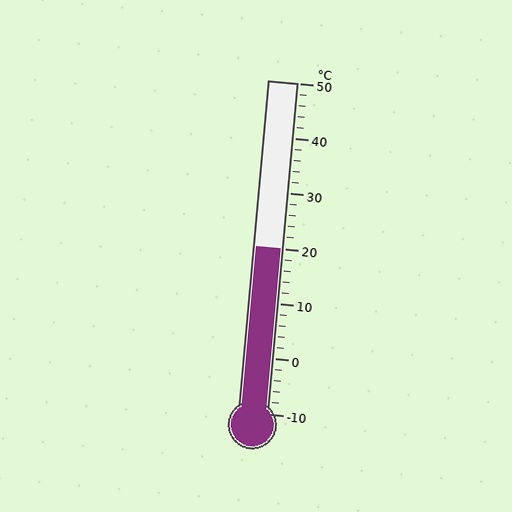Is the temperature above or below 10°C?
The temperature is above 10°C.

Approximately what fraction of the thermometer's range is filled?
The thermometer is filled to approximately 50% of its range.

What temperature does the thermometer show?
The thermometer shows approximately 20°C.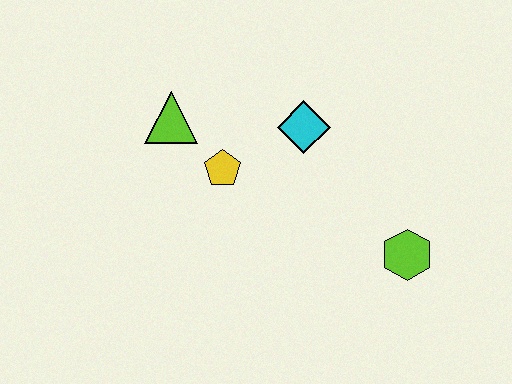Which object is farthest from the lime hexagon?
The lime triangle is farthest from the lime hexagon.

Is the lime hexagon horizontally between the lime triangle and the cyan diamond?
No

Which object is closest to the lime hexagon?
The cyan diamond is closest to the lime hexagon.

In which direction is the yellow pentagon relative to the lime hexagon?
The yellow pentagon is to the left of the lime hexagon.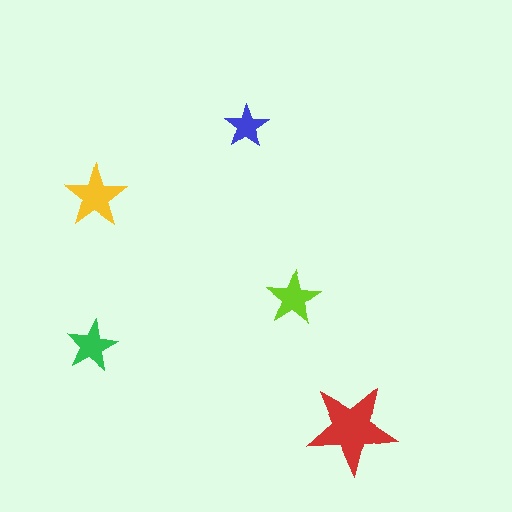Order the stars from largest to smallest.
the red one, the yellow one, the lime one, the green one, the blue one.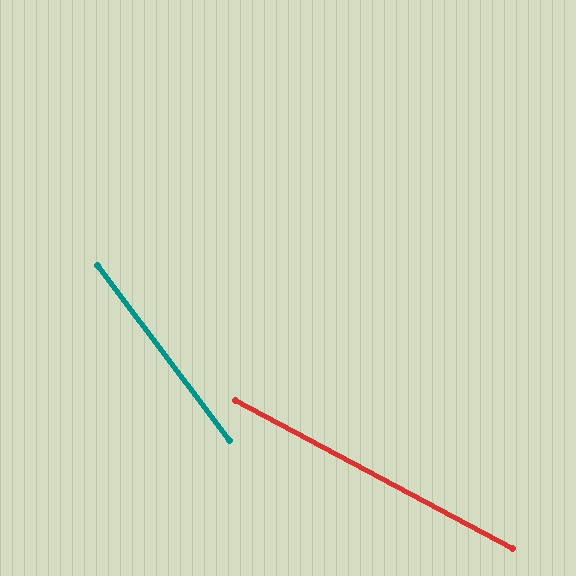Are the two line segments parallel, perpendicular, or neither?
Neither parallel nor perpendicular — they differ by about 25°.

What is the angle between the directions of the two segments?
Approximately 25 degrees.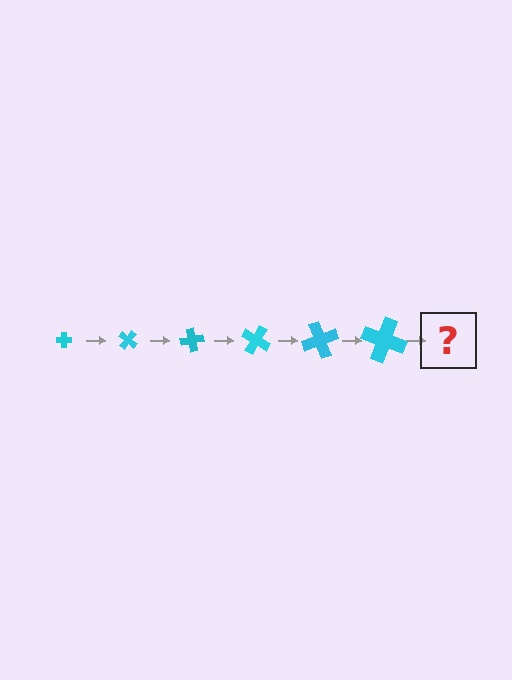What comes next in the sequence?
The next element should be a cross, larger than the previous one and rotated 240 degrees from the start.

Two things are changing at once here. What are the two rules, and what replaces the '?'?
The two rules are that the cross grows larger each step and it rotates 40 degrees each step. The '?' should be a cross, larger than the previous one and rotated 240 degrees from the start.